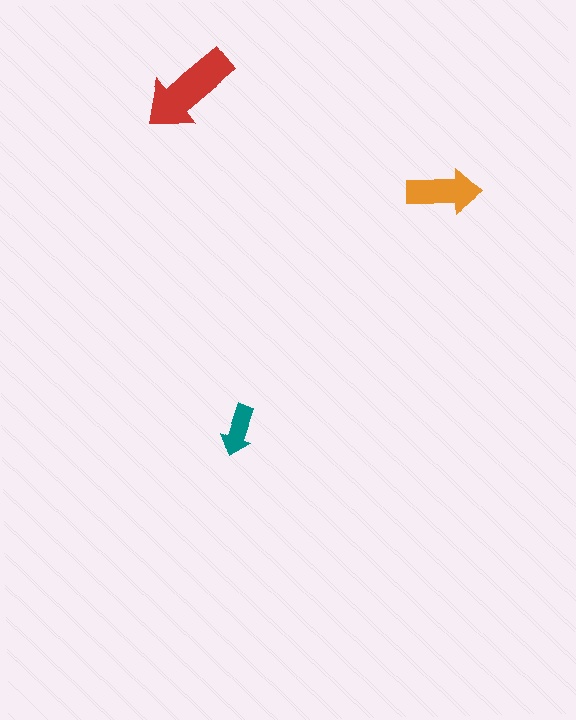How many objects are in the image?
There are 3 objects in the image.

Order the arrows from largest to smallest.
the red one, the orange one, the teal one.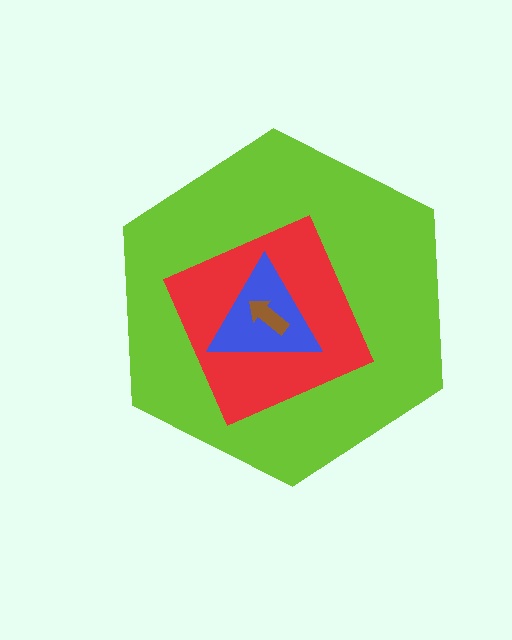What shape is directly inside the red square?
The blue triangle.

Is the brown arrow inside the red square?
Yes.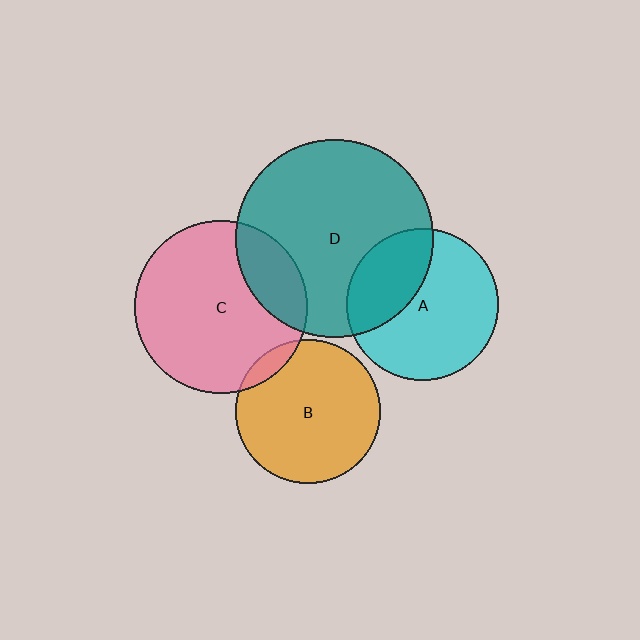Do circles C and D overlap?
Yes.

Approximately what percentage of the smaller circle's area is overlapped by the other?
Approximately 20%.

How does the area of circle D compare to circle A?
Approximately 1.7 times.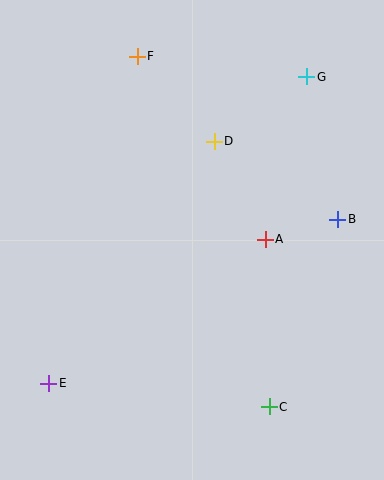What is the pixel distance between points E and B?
The distance between E and B is 332 pixels.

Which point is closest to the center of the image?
Point A at (265, 239) is closest to the center.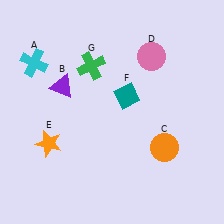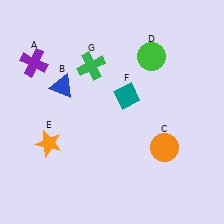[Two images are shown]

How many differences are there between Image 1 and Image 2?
There are 3 differences between the two images.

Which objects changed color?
A changed from cyan to purple. B changed from purple to blue. D changed from pink to green.